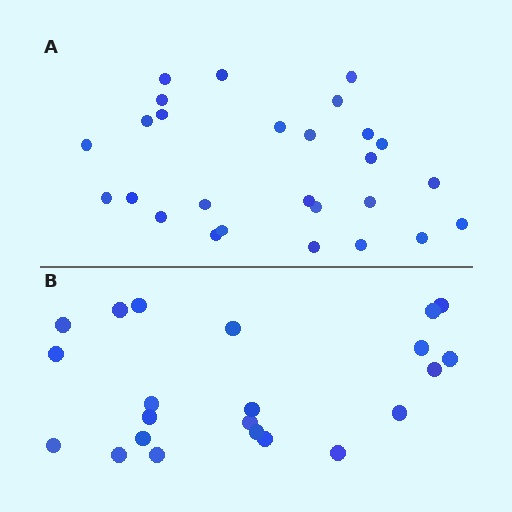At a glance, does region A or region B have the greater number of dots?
Region A (the top region) has more dots.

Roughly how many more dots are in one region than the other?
Region A has about 5 more dots than region B.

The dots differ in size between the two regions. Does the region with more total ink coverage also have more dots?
No. Region B has more total ink coverage because its dots are larger, but region A actually contains more individual dots. Total area can be misleading — the number of items is what matters here.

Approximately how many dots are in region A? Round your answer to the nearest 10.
About 30 dots. (The exact count is 27, which rounds to 30.)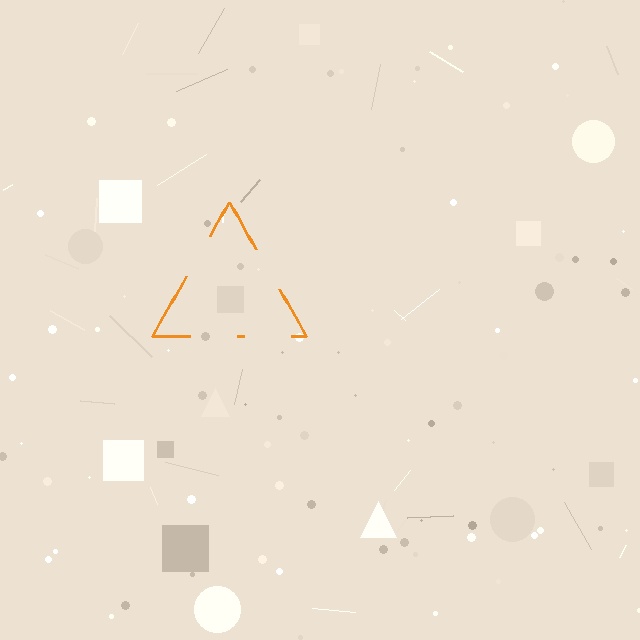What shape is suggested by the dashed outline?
The dashed outline suggests a triangle.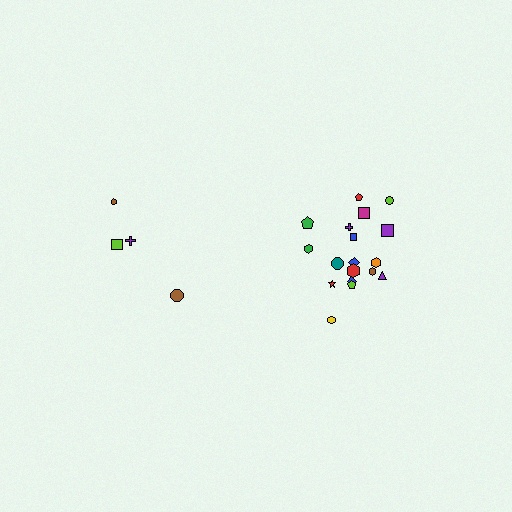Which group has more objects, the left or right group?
The right group.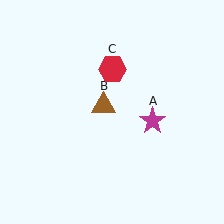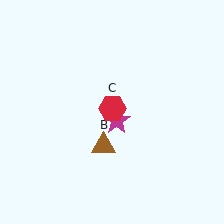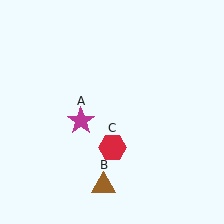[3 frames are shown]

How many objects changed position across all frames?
3 objects changed position: magenta star (object A), brown triangle (object B), red hexagon (object C).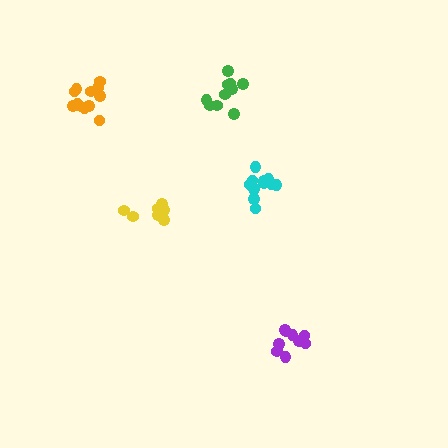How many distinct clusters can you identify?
There are 5 distinct clusters.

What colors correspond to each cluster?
The clusters are colored: cyan, purple, yellow, orange, green.